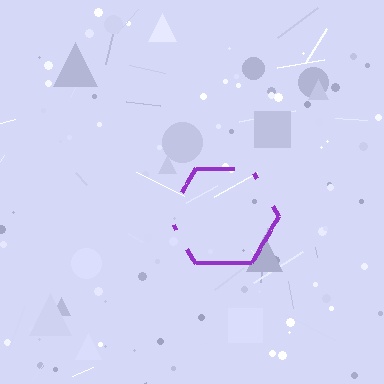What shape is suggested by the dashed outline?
The dashed outline suggests a hexagon.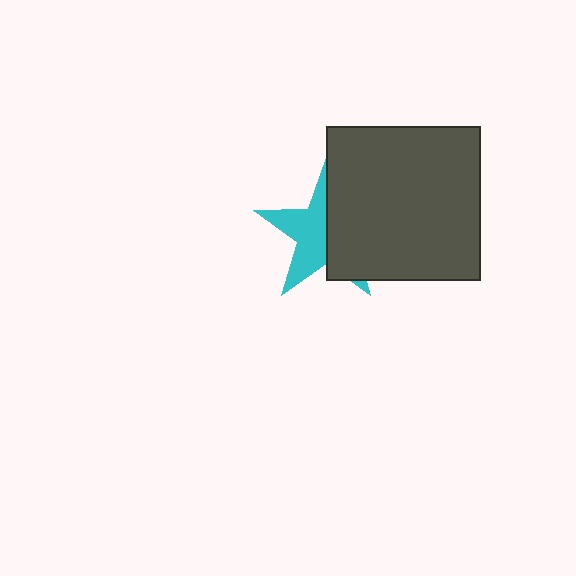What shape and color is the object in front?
The object in front is a dark gray square.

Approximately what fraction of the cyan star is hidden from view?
Roughly 50% of the cyan star is hidden behind the dark gray square.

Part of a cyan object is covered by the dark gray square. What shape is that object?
It is a star.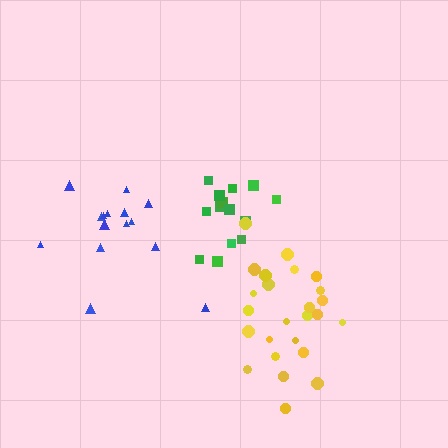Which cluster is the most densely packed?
Green.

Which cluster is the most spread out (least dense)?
Blue.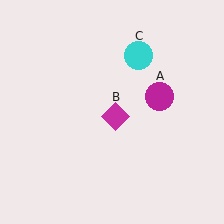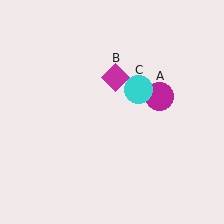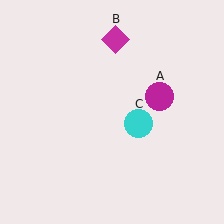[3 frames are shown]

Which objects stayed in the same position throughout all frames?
Magenta circle (object A) remained stationary.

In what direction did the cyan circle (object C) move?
The cyan circle (object C) moved down.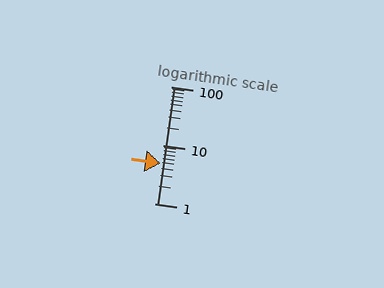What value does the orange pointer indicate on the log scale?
The pointer indicates approximately 4.8.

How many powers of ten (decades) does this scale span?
The scale spans 2 decades, from 1 to 100.